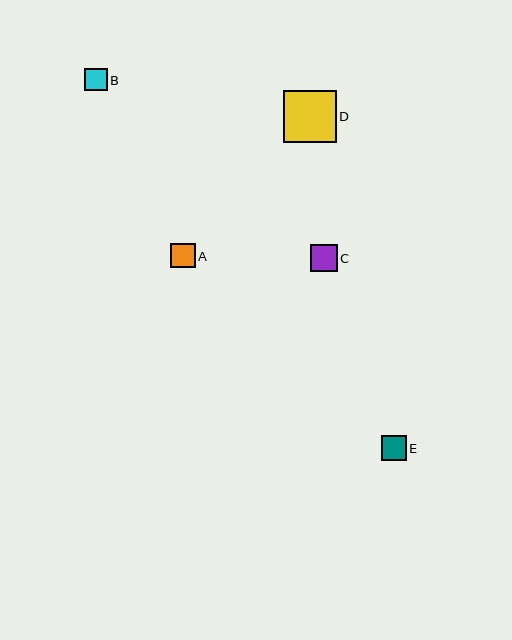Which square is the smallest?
Square B is the smallest with a size of approximately 23 pixels.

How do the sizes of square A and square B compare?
Square A and square B are approximately the same size.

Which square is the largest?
Square D is the largest with a size of approximately 52 pixels.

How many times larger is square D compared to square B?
Square D is approximately 2.3 times the size of square B.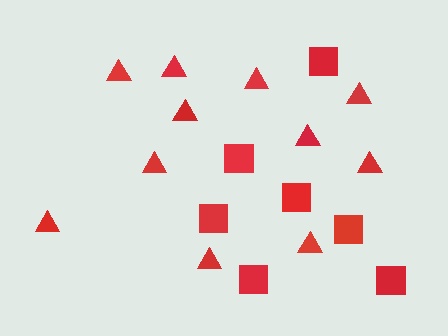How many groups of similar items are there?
There are 2 groups: one group of triangles (11) and one group of squares (7).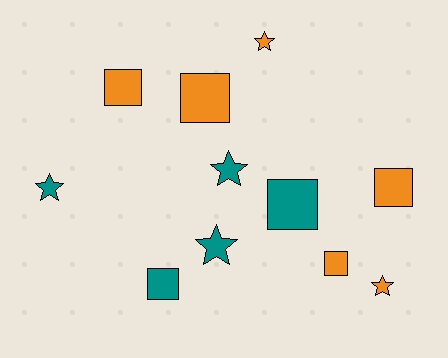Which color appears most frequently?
Orange, with 6 objects.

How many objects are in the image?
There are 11 objects.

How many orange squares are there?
There are 4 orange squares.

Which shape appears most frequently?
Square, with 6 objects.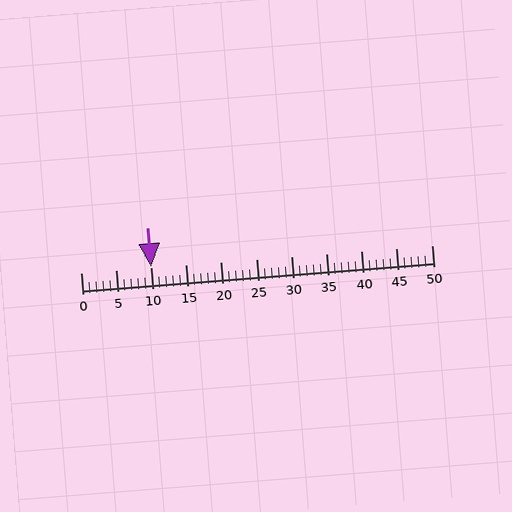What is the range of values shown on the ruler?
The ruler shows values from 0 to 50.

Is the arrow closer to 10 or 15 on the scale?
The arrow is closer to 10.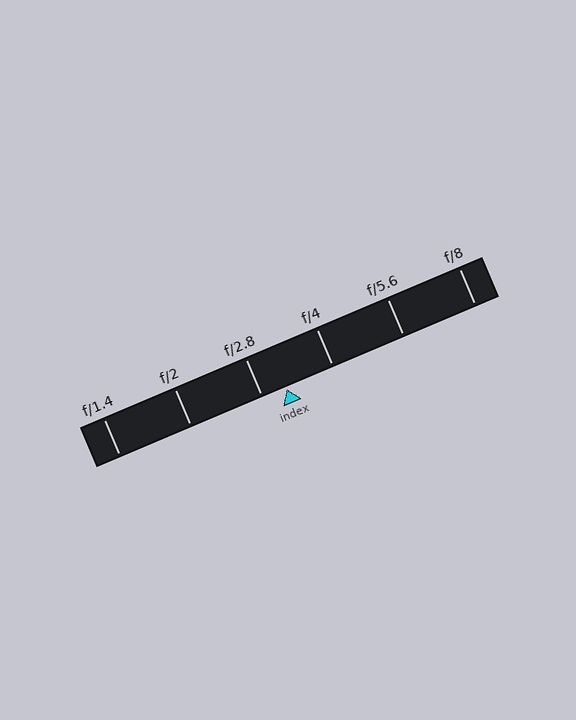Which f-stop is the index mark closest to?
The index mark is closest to f/2.8.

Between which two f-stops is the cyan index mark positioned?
The index mark is between f/2.8 and f/4.